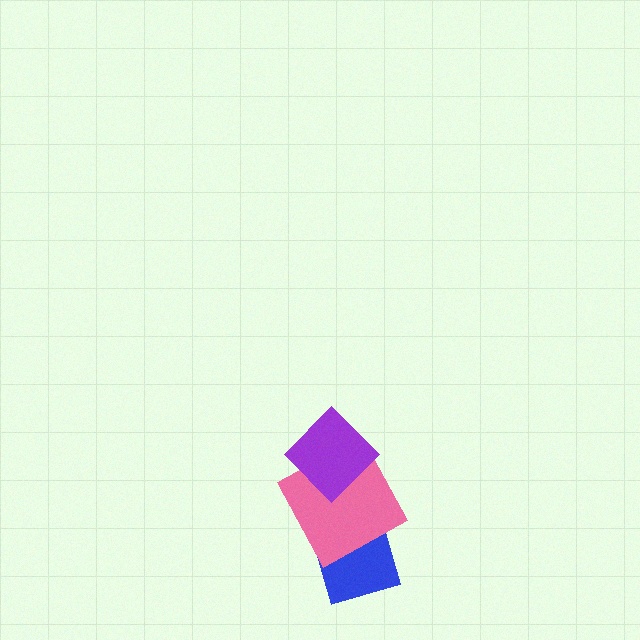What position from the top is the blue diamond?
The blue diamond is 3rd from the top.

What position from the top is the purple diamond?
The purple diamond is 1st from the top.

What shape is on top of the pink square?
The purple diamond is on top of the pink square.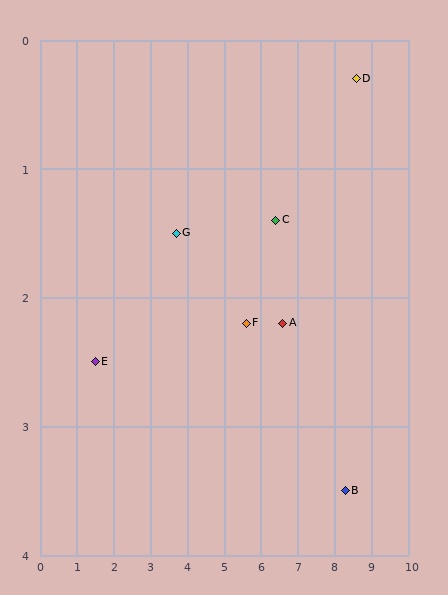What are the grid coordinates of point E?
Point E is at approximately (1.5, 2.5).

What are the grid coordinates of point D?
Point D is at approximately (8.6, 0.3).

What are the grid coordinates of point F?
Point F is at approximately (5.6, 2.2).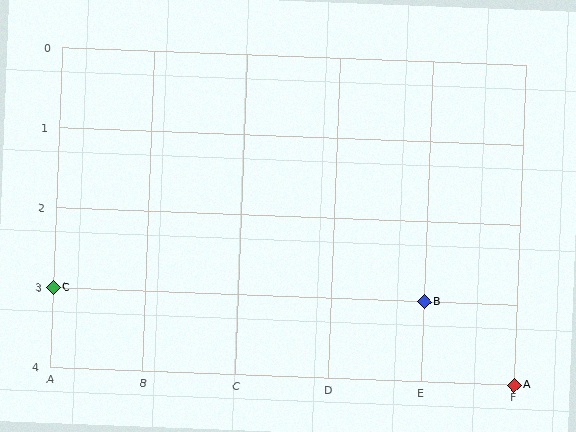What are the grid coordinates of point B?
Point B is at grid coordinates (E, 3).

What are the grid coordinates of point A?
Point A is at grid coordinates (F, 4).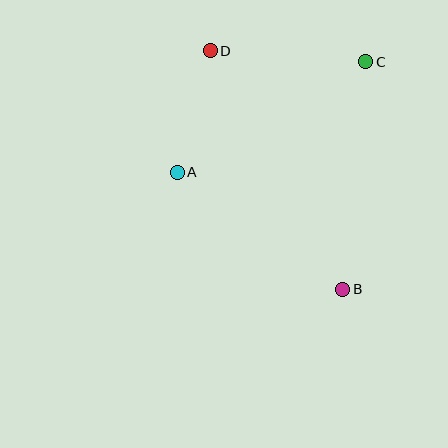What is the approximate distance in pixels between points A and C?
The distance between A and C is approximately 219 pixels.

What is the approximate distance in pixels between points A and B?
The distance between A and B is approximately 203 pixels.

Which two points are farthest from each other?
Points B and D are farthest from each other.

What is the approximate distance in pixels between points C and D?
The distance between C and D is approximately 156 pixels.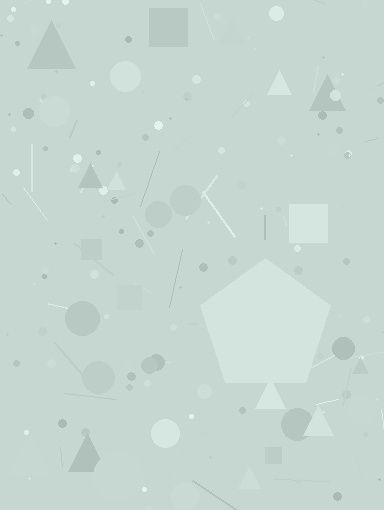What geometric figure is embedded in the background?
A pentagon is embedded in the background.